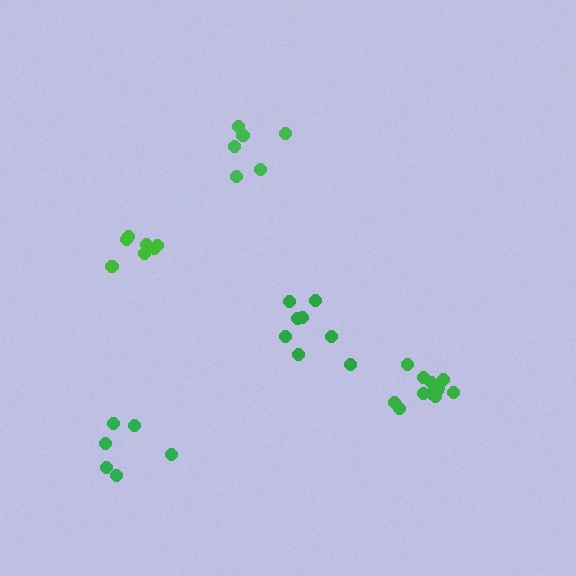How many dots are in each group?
Group 1: 8 dots, Group 2: 7 dots, Group 3: 6 dots, Group 4: 12 dots, Group 5: 6 dots (39 total).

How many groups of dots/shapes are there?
There are 5 groups.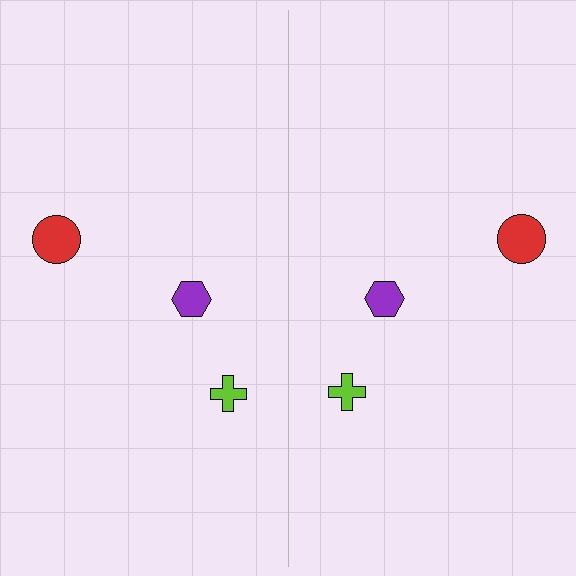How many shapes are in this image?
There are 6 shapes in this image.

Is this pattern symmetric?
Yes, this pattern has bilateral (reflection) symmetry.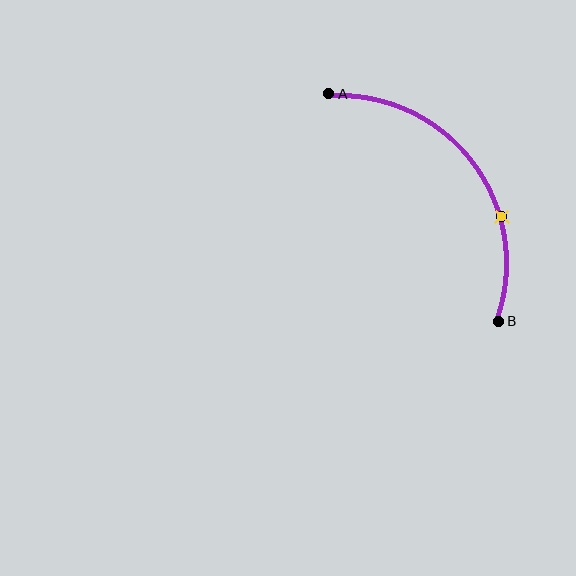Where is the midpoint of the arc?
The arc midpoint is the point on the curve farthest from the straight line joining A and B. It sits above and to the right of that line.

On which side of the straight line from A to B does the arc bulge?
The arc bulges above and to the right of the straight line connecting A and B.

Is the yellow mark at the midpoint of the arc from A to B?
No. The yellow mark lies on the arc but is closer to endpoint B. The arc midpoint would be at the point on the curve equidistant along the arc from both A and B.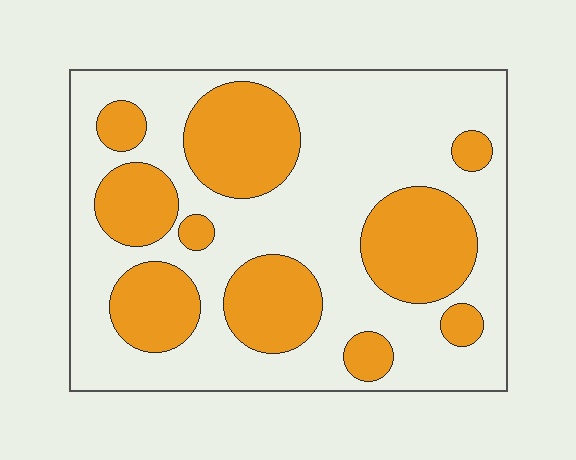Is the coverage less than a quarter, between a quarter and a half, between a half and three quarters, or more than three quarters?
Between a quarter and a half.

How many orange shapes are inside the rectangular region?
10.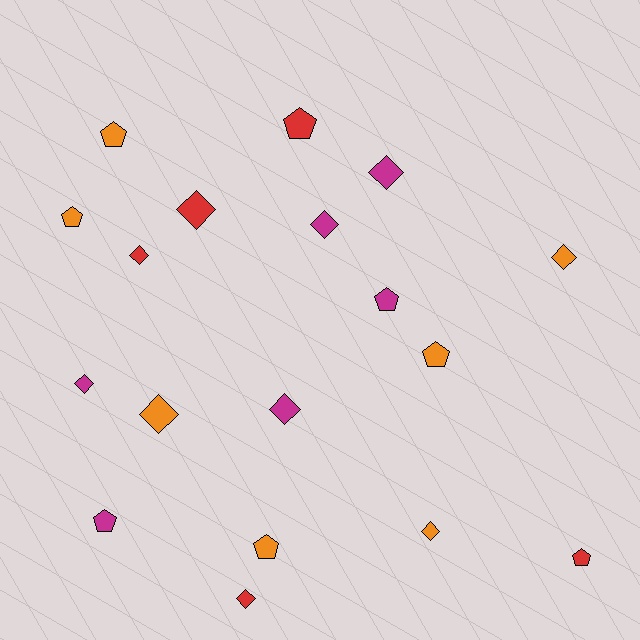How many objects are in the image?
There are 18 objects.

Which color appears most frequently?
Orange, with 7 objects.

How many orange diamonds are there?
There are 3 orange diamonds.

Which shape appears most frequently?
Diamond, with 10 objects.